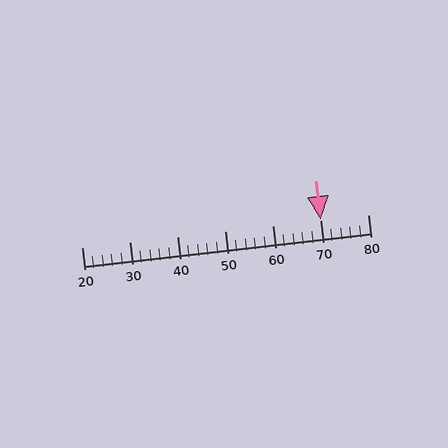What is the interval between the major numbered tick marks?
The major tick marks are spaced 10 units apart.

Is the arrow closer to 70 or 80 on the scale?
The arrow is closer to 70.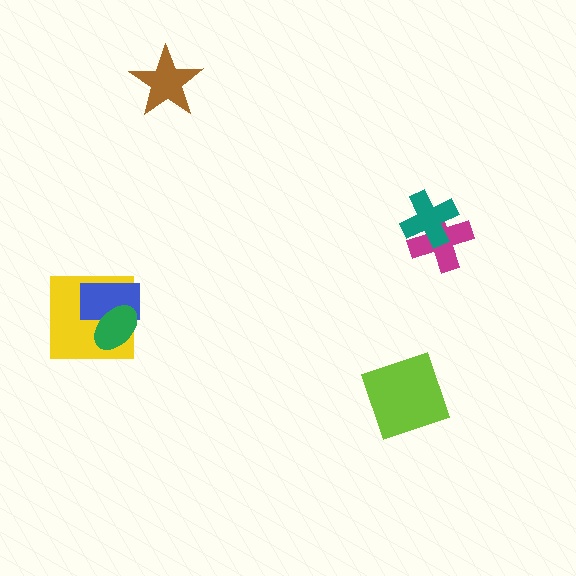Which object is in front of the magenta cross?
The teal cross is in front of the magenta cross.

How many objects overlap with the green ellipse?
2 objects overlap with the green ellipse.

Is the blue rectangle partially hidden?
Yes, it is partially covered by another shape.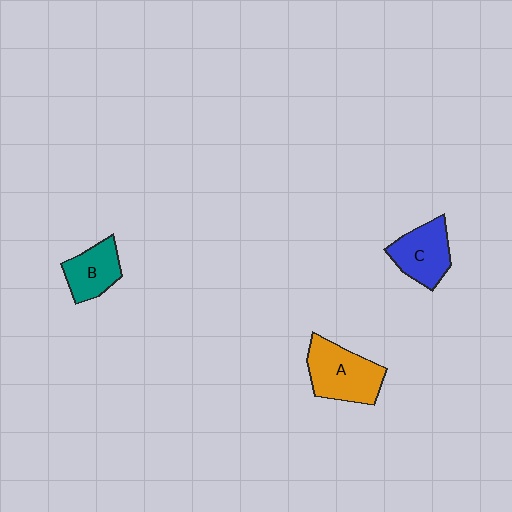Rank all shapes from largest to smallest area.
From largest to smallest: A (orange), C (blue), B (teal).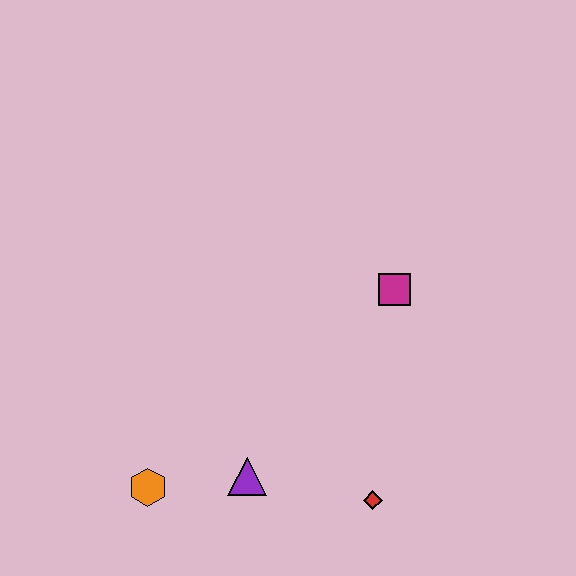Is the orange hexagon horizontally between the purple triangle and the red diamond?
No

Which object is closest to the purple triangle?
The orange hexagon is closest to the purple triangle.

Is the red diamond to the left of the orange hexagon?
No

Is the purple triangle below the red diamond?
No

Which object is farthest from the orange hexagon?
The magenta square is farthest from the orange hexagon.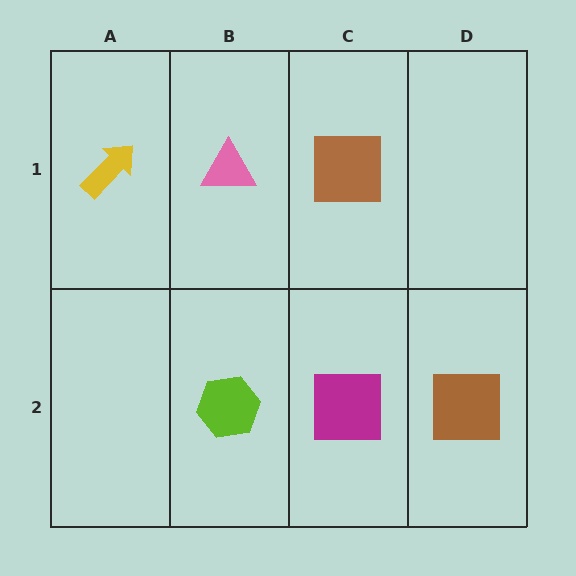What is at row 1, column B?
A pink triangle.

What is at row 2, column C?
A magenta square.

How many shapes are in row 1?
3 shapes.